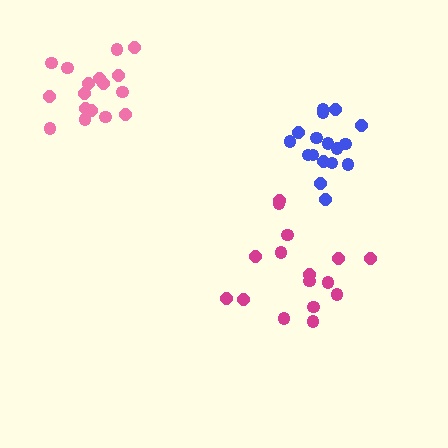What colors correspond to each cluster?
The clusters are colored: magenta, blue, pink.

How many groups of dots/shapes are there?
There are 3 groups.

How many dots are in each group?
Group 1: 16 dots, Group 2: 17 dots, Group 3: 17 dots (50 total).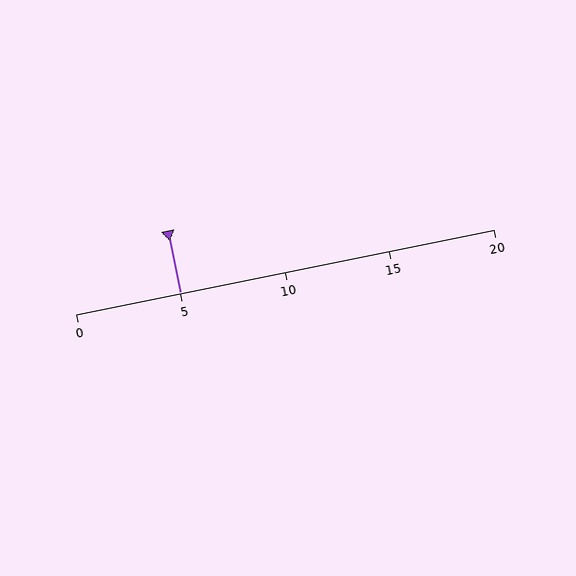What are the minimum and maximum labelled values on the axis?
The axis runs from 0 to 20.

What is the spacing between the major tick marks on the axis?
The major ticks are spaced 5 apart.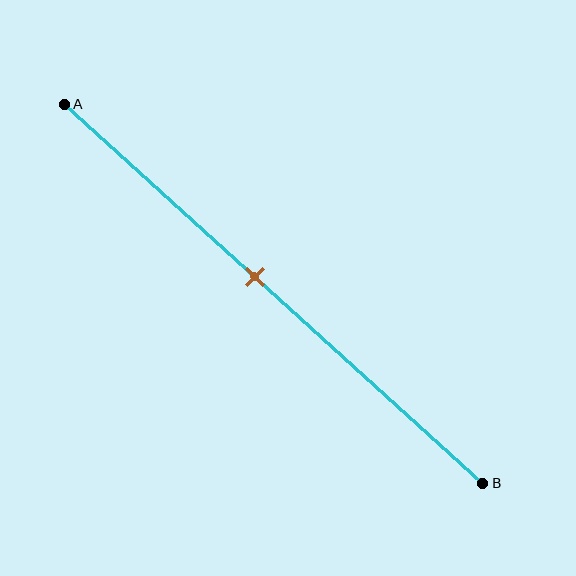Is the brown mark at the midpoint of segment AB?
No, the mark is at about 45% from A, not at the 50% midpoint.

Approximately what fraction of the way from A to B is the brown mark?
The brown mark is approximately 45% of the way from A to B.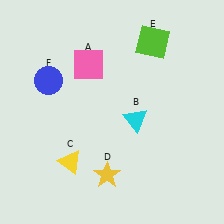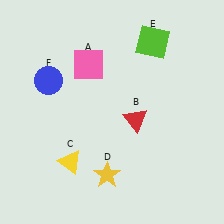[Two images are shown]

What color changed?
The triangle (B) changed from cyan in Image 1 to red in Image 2.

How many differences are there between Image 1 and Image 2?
There is 1 difference between the two images.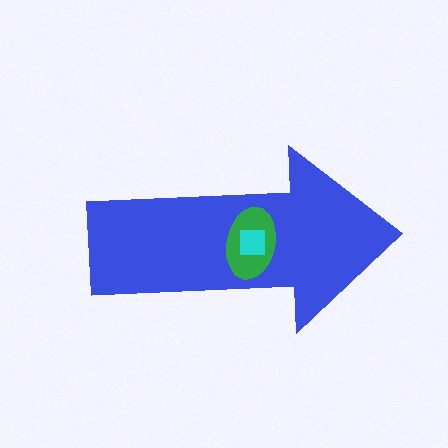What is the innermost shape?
The cyan square.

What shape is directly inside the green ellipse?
The cyan square.